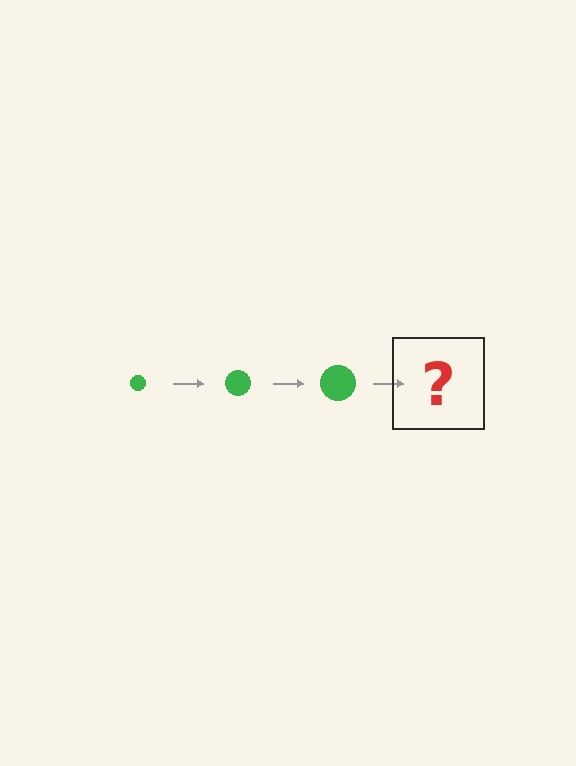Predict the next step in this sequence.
The next step is a green circle, larger than the previous one.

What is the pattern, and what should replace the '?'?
The pattern is that the circle gets progressively larger each step. The '?' should be a green circle, larger than the previous one.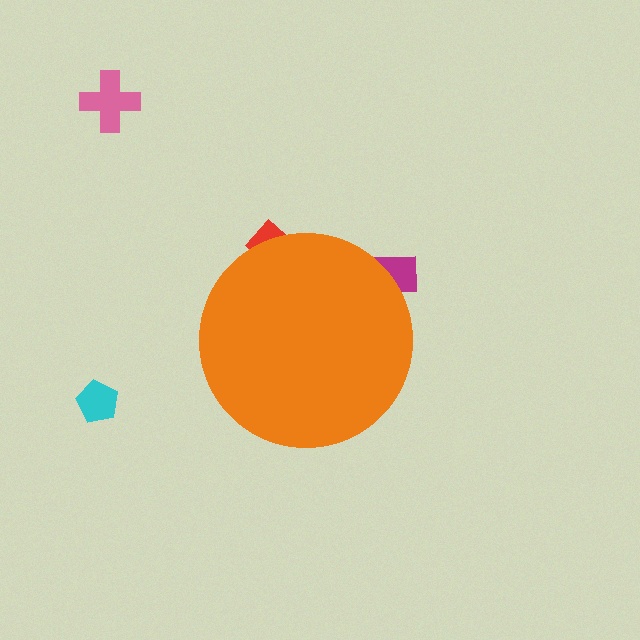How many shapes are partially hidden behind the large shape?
2 shapes are partially hidden.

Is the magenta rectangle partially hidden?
Yes, the magenta rectangle is partially hidden behind the orange circle.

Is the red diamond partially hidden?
Yes, the red diamond is partially hidden behind the orange circle.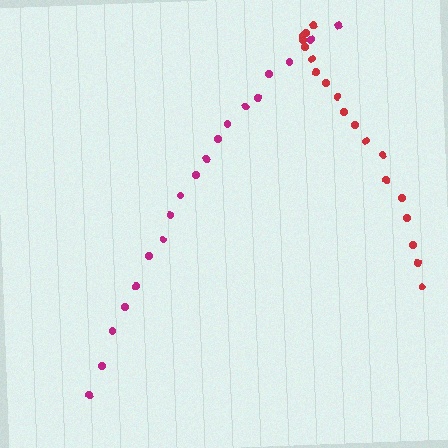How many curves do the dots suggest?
There are 2 distinct paths.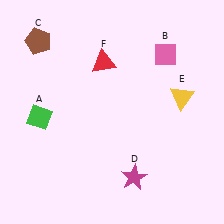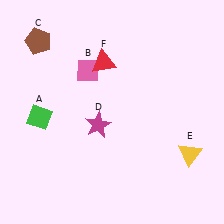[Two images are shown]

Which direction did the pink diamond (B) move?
The pink diamond (B) moved left.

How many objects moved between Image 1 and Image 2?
3 objects moved between the two images.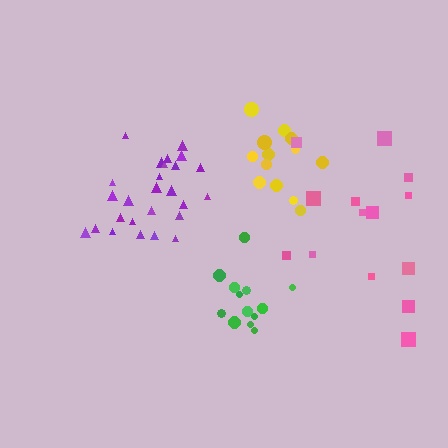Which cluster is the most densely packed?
Purple.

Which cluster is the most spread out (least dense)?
Pink.